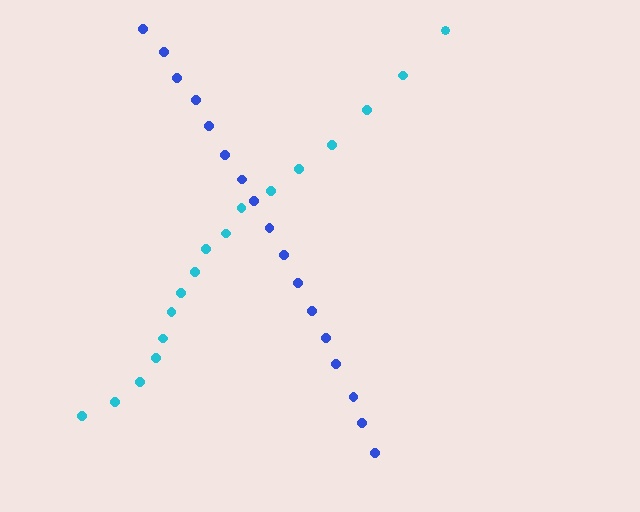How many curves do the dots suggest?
There are 2 distinct paths.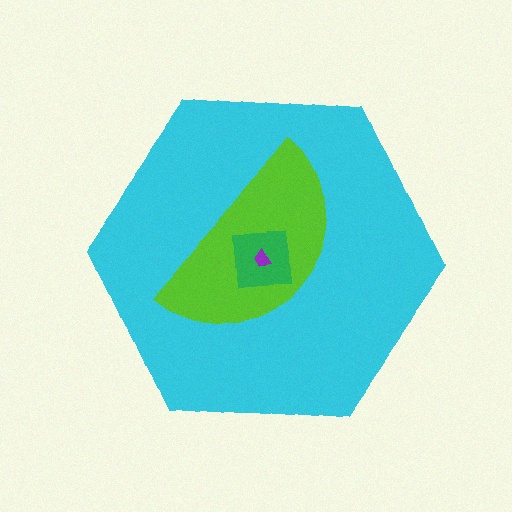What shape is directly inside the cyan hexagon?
The lime semicircle.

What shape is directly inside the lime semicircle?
The green square.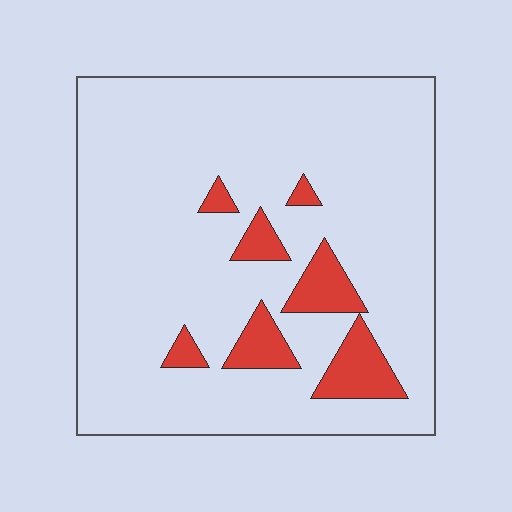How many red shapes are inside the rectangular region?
7.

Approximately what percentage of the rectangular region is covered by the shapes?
Approximately 10%.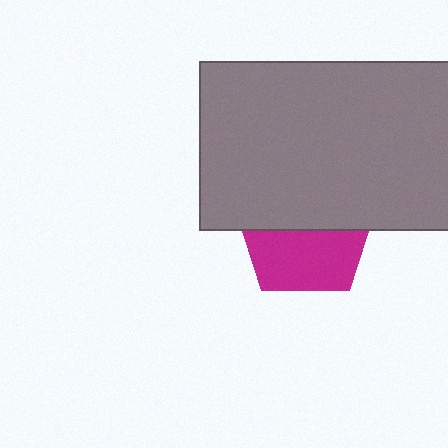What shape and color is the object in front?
The object in front is a gray rectangle.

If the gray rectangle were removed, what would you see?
You would see the complete magenta pentagon.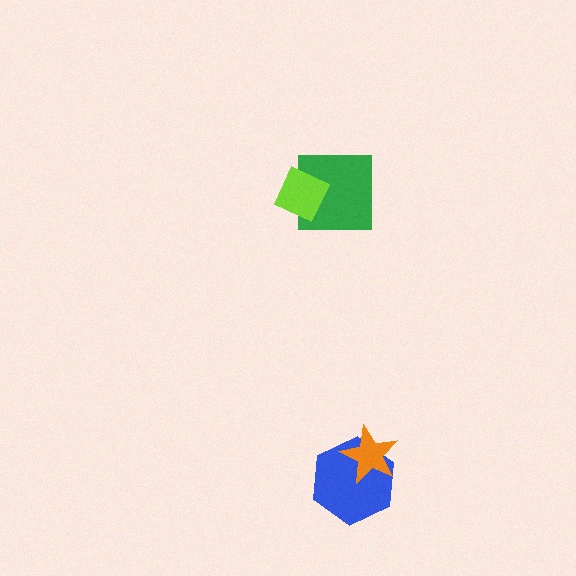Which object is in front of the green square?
The lime diamond is in front of the green square.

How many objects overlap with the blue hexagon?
1 object overlaps with the blue hexagon.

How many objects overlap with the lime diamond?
1 object overlaps with the lime diamond.